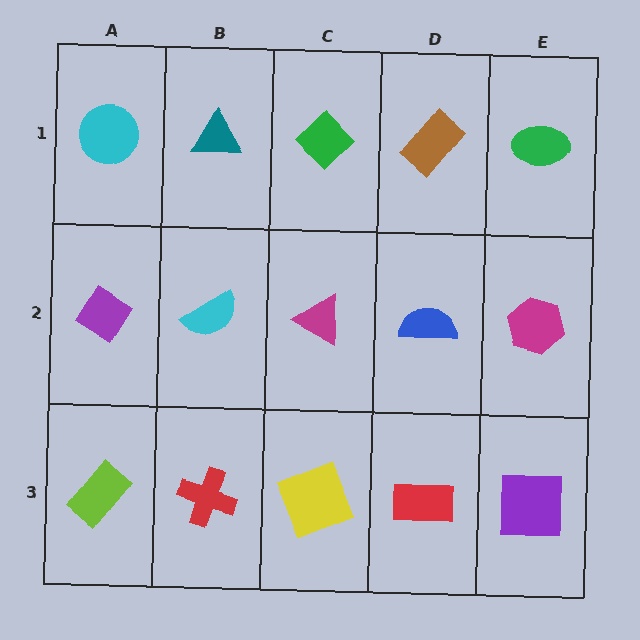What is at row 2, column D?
A blue semicircle.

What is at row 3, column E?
A purple square.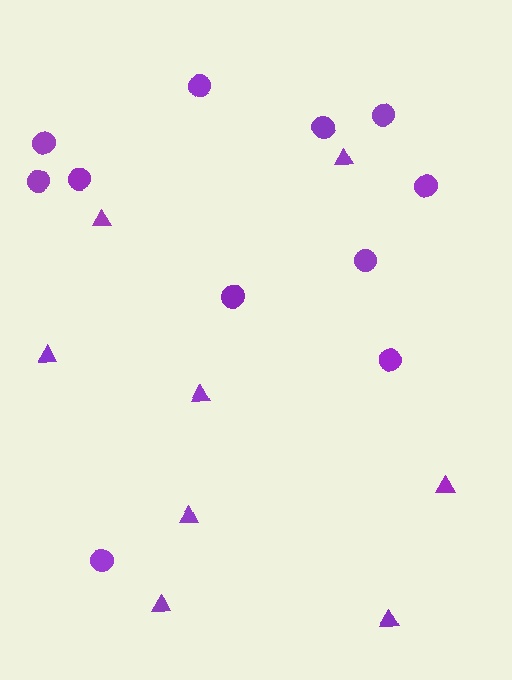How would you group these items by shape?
There are 2 groups: one group of triangles (8) and one group of circles (11).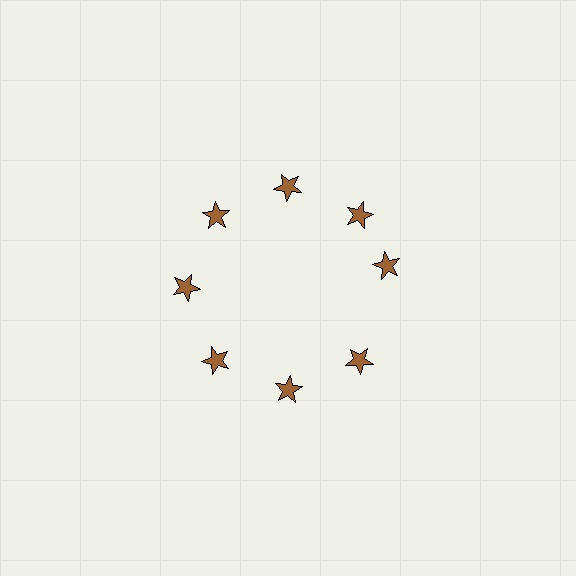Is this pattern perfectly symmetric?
No. The 8 brown stars are arranged in a ring, but one element near the 3 o'clock position is rotated out of alignment along the ring, breaking the 8-fold rotational symmetry.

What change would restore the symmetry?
The symmetry would be restored by rotating it back into even spacing with its neighbors so that all 8 stars sit at equal angles and equal distance from the center.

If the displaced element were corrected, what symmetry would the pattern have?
It would have 8-fold rotational symmetry — the pattern would map onto itself every 45 degrees.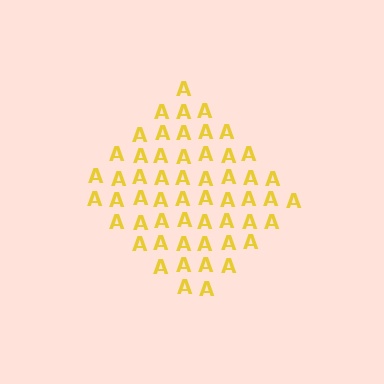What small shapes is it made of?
It is made of small letter A's.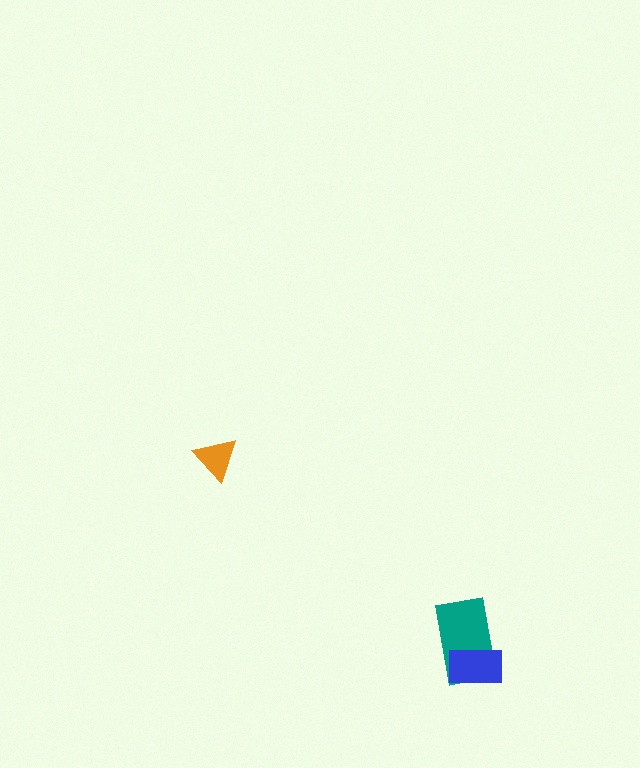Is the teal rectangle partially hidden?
Yes, it is partially covered by another shape.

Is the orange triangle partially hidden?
No, no other shape covers it.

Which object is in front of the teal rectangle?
The blue rectangle is in front of the teal rectangle.